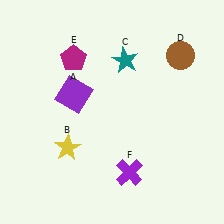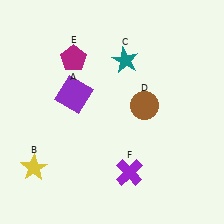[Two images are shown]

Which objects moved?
The objects that moved are: the yellow star (B), the brown circle (D).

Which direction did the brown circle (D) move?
The brown circle (D) moved down.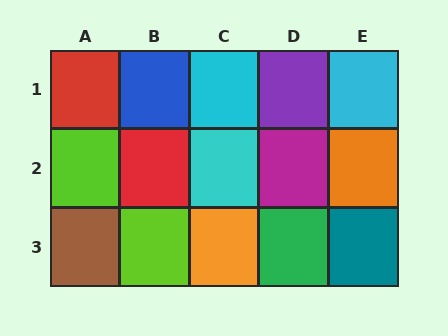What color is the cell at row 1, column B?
Blue.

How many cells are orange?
2 cells are orange.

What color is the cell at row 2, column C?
Cyan.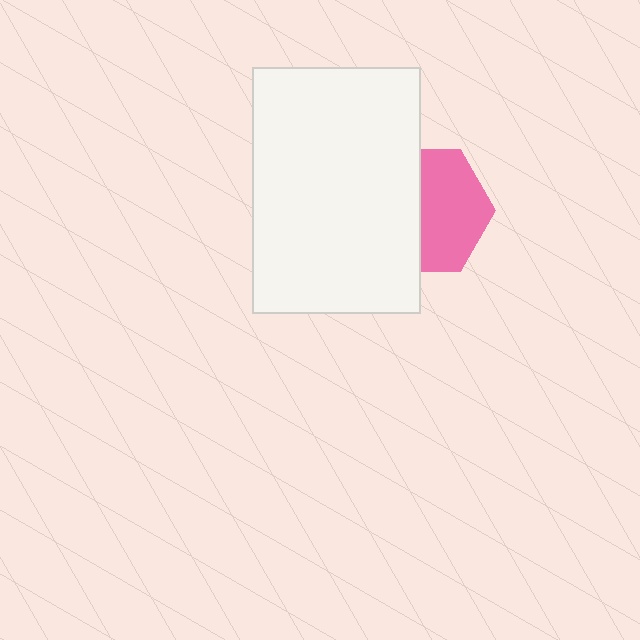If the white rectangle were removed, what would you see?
You would see the complete pink hexagon.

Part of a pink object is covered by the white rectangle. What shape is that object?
It is a hexagon.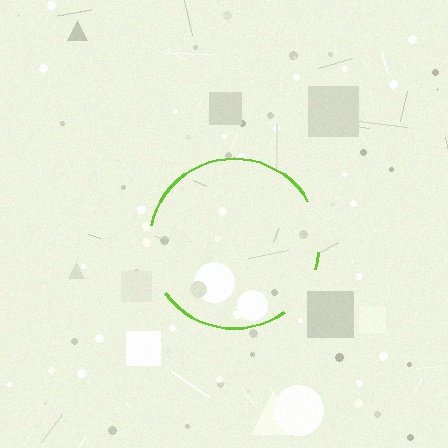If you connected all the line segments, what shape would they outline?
They would outline a circle.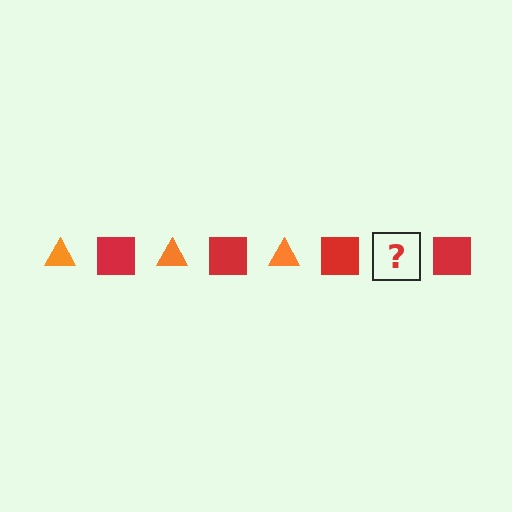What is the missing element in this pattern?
The missing element is an orange triangle.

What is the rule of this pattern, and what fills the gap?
The rule is that the pattern alternates between orange triangle and red square. The gap should be filled with an orange triangle.